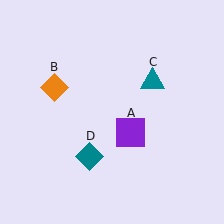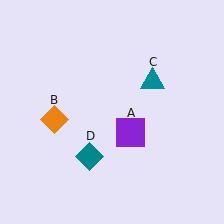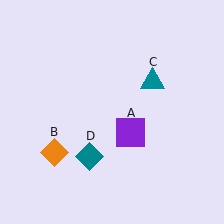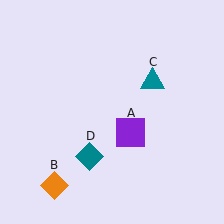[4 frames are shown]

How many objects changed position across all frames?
1 object changed position: orange diamond (object B).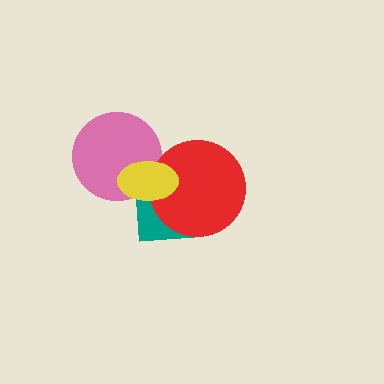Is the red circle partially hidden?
Yes, it is partially covered by another shape.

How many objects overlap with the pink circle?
2 objects overlap with the pink circle.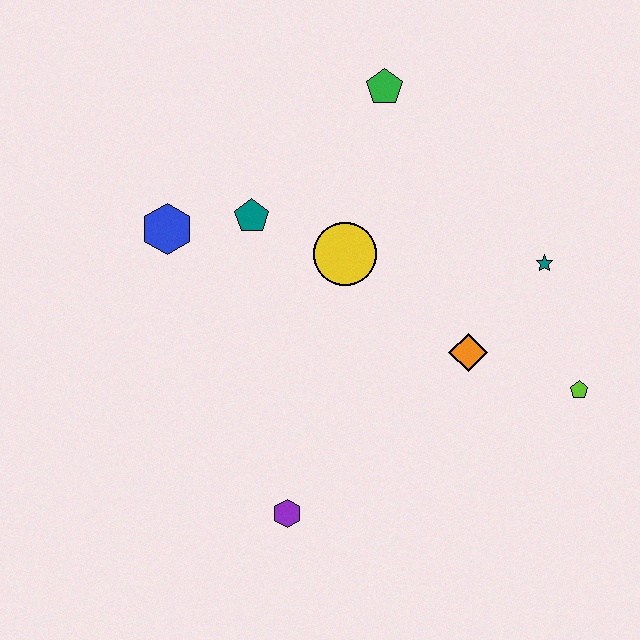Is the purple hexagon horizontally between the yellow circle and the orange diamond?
No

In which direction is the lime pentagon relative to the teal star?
The lime pentagon is below the teal star.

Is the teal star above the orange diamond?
Yes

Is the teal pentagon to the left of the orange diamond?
Yes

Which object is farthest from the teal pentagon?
The lime pentagon is farthest from the teal pentagon.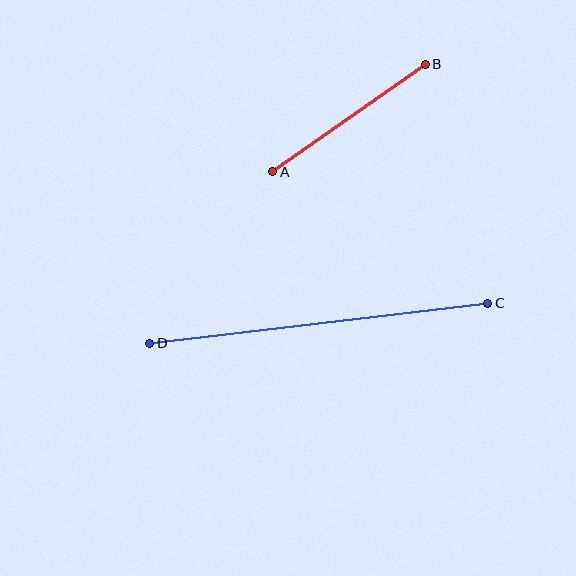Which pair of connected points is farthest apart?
Points C and D are farthest apart.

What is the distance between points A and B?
The distance is approximately 187 pixels.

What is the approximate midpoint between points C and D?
The midpoint is at approximately (319, 323) pixels.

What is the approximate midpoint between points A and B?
The midpoint is at approximately (349, 118) pixels.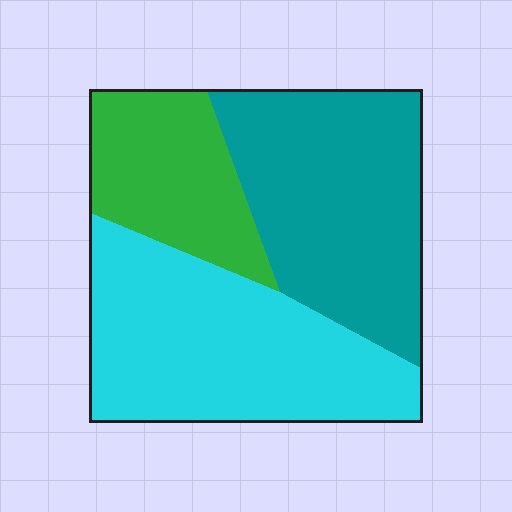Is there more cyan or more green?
Cyan.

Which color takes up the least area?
Green, at roughly 20%.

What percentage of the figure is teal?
Teal takes up about three eighths (3/8) of the figure.